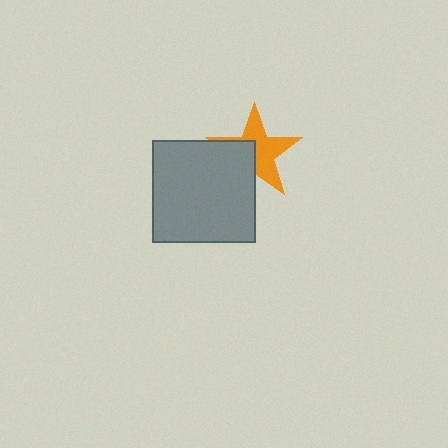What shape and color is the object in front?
The object in front is a gray square.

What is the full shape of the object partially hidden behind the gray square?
The partially hidden object is an orange star.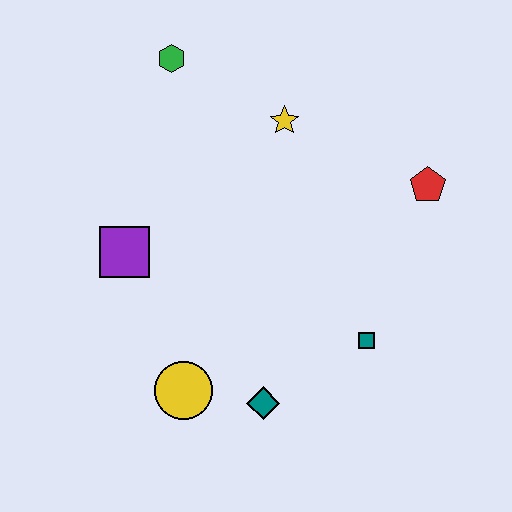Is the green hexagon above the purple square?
Yes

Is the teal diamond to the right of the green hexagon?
Yes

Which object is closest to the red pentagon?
The yellow star is closest to the red pentagon.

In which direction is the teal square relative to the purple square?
The teal square is to the right of the purple square.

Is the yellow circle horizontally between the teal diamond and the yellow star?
No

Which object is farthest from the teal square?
The green hexagon is farthest from the teal square.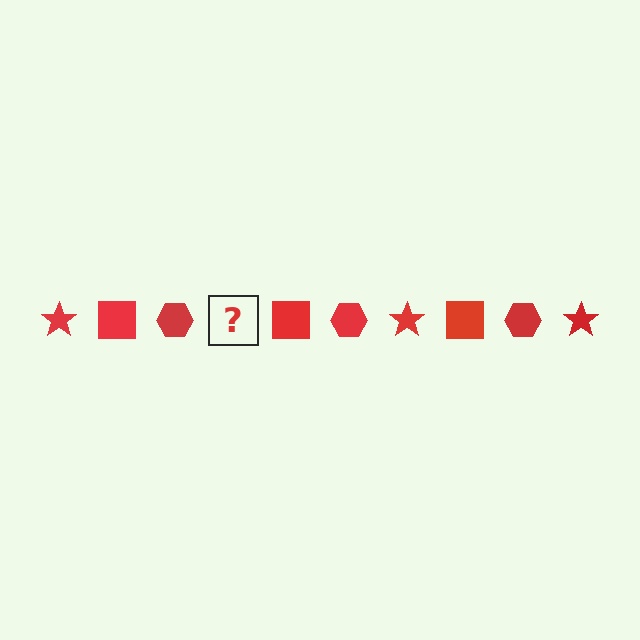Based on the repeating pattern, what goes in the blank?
The blank should be a red star.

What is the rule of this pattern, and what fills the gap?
The rule is that the pattern cycles through star, square, hexagon shapes in red. The gap should be filled with a red star.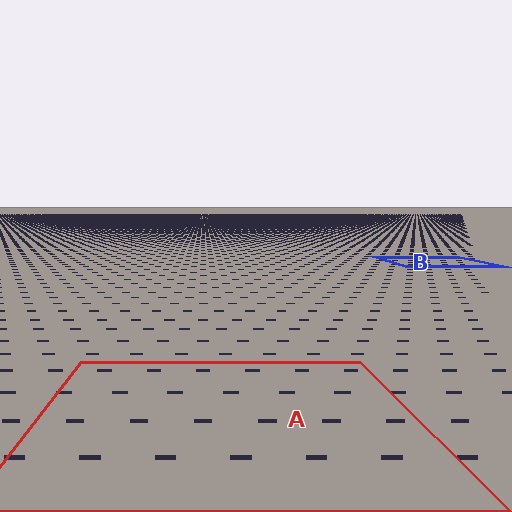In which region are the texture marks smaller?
The texture marks are smaller in region B, because it is farther away.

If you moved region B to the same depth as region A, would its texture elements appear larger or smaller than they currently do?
They would appear larger. At a closer depth, the same texture elements are projected at a bigger on-screen size.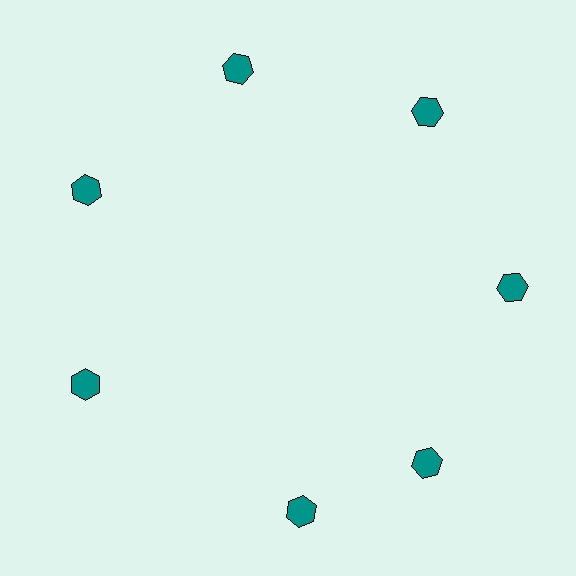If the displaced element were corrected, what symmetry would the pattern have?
It would have 7-fold rotational symmetry — the pattern would map onto itself every 51 degrees.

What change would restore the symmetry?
The symmetry would be restored by rotating it back into even spacing with its neighbors so that all 7 hexagons sit at equal angles and equal distance from the center.